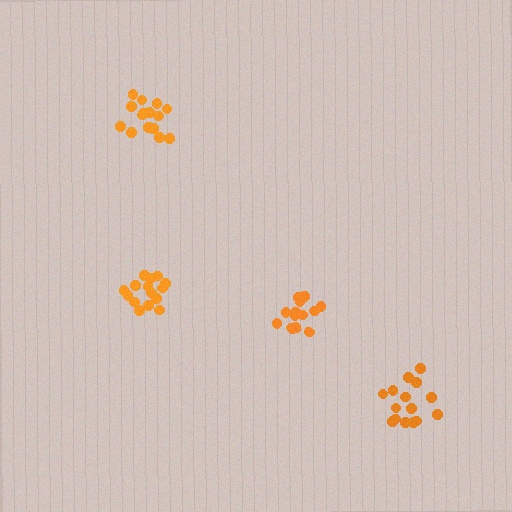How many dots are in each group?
Group 1: 15 dots, Group 2: 15 dots, Group 3: 13 dots, Group 4: 15 dots (58 total).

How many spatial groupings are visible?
There are 4 spatial groupings.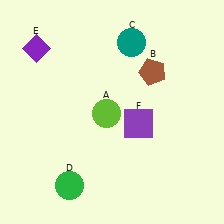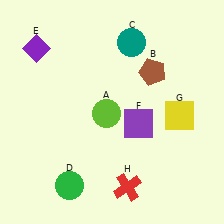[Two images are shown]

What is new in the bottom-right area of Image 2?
A yellow square (G) was added in the bottom-right area of Image 2.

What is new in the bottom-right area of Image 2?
A red cross (H) was added in the bottom-right area of Image 2.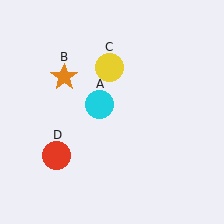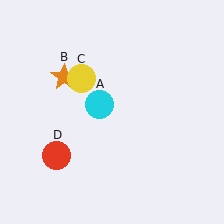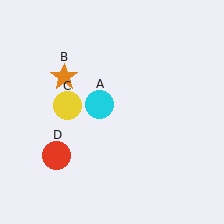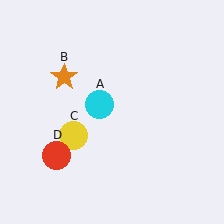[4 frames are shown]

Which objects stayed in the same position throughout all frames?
Cyan circle (object A) and orange star (object B) and red circle (object D) remained stationary.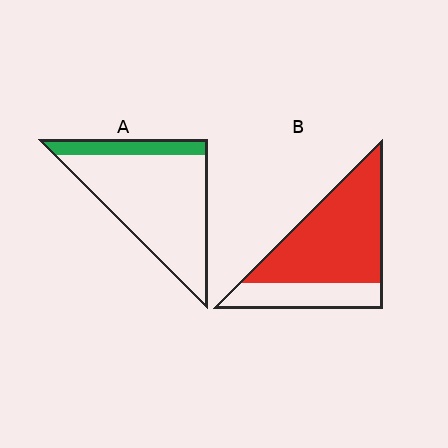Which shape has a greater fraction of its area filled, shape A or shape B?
Shape B.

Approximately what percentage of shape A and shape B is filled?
A is approximately 20% and B is approximately 70%.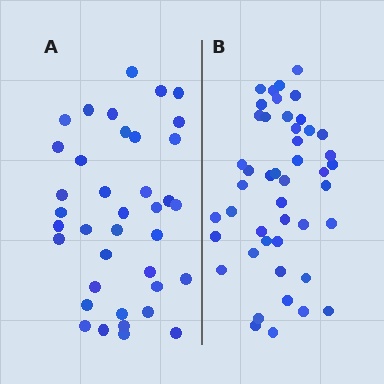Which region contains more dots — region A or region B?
Region B (the right region) has more dots.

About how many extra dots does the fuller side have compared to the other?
Region B has roughly 8 or so more dots than region A.